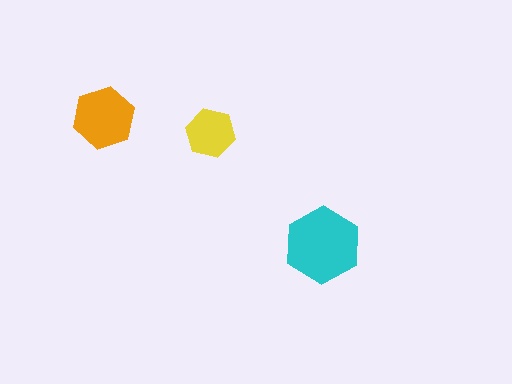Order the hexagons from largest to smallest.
the cyan one, the orange one, the yellow one.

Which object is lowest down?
The cyan hexagon is bottommost.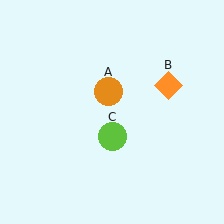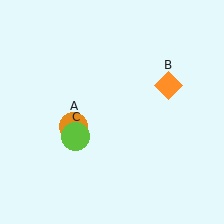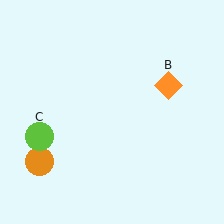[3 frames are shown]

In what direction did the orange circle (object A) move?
The orange circle (object A) moved down and to the left.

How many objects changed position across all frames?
2 objects changed position: orange circle (object A), lime circle (object C).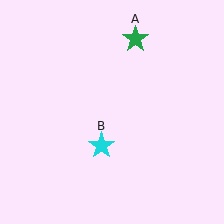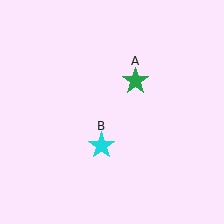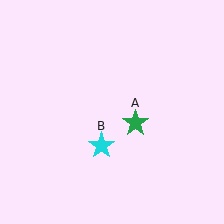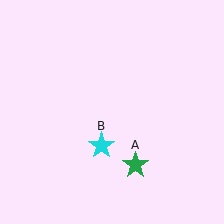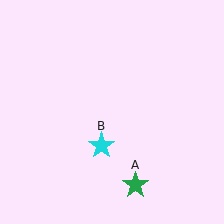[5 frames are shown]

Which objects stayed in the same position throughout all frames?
Cyan star (object B) remained stationary.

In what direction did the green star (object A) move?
The green star (object A) moved down.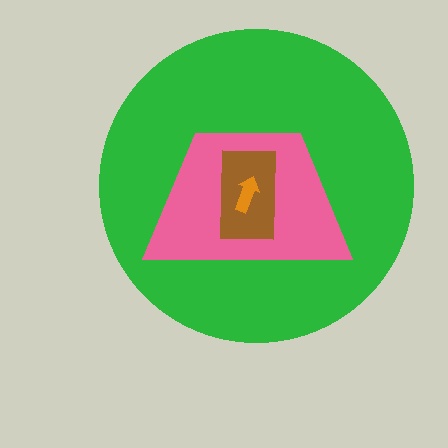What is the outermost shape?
The green circle.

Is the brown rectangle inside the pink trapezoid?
Yes.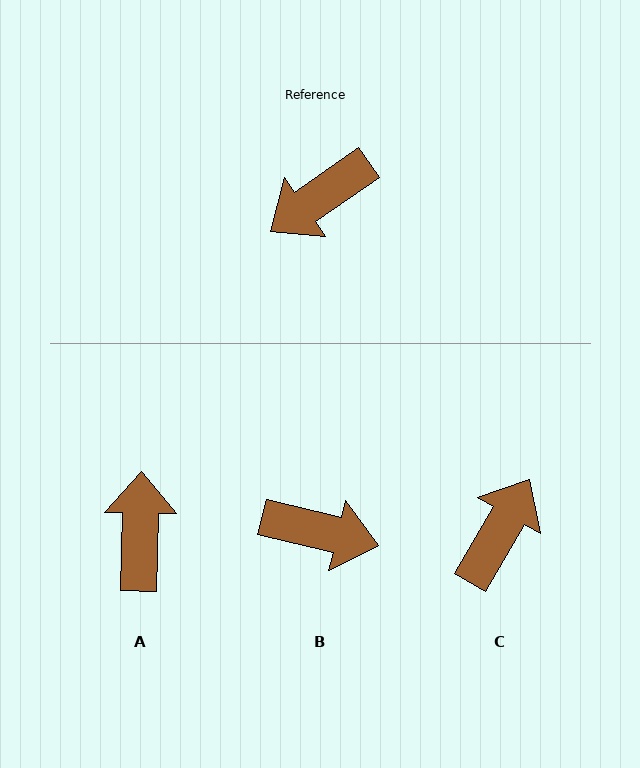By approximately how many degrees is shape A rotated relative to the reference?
Approximately 126 degrees clockwise.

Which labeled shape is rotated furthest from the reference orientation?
C, about 155 degrees away.